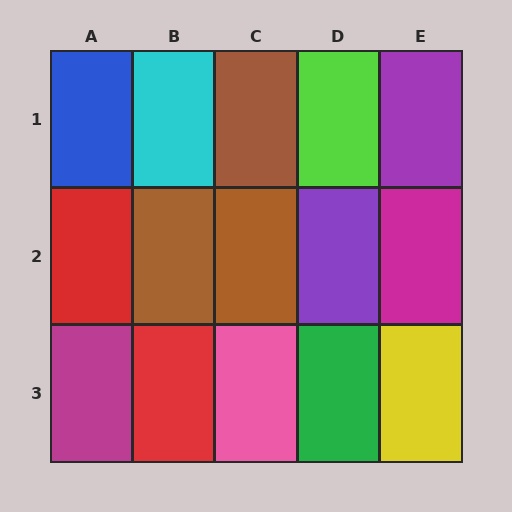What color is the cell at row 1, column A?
Blue.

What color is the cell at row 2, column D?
Purple.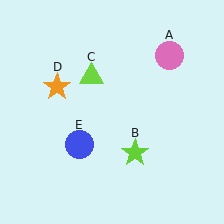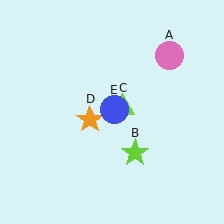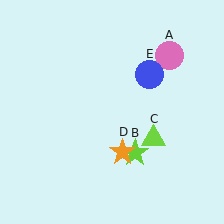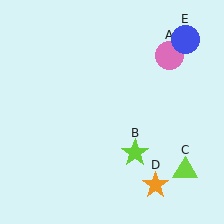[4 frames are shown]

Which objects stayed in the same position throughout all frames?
Pink circle (object A) and lime star (object B) remained stationary.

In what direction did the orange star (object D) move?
The orange star (object D) moved down and to the right.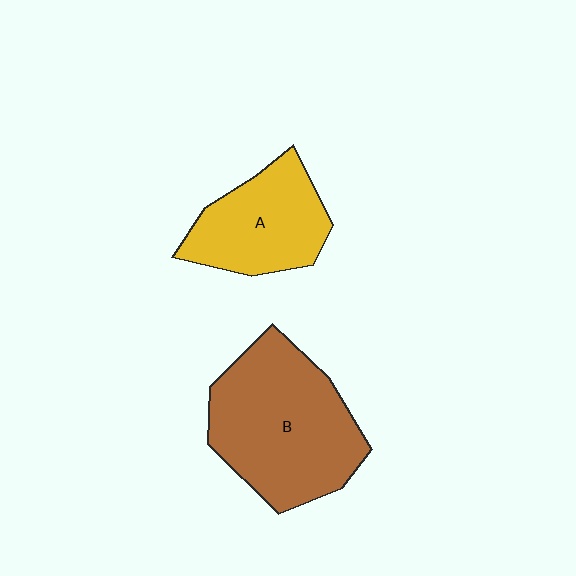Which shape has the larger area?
Shape B (brown).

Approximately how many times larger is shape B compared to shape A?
Approximately 1.6 times.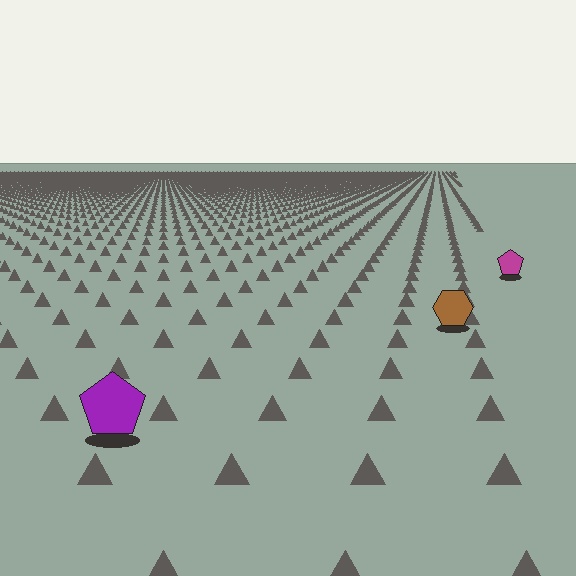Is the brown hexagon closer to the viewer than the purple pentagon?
No. The purple pentagon is closer — you can tell from the texture gradient: the ground texture is coarser near it.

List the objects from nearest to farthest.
From nearest to farthest: the purple pentagon, the brown hexagon, the magenta pentagon.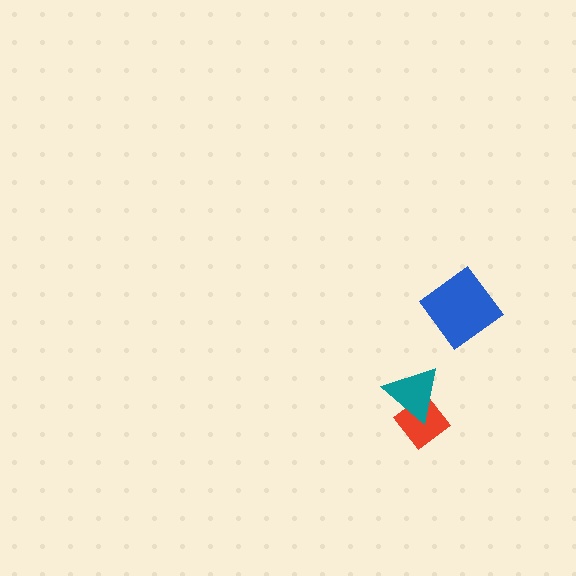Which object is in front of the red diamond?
The teal triangle is in front of the red diamond.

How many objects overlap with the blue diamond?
0 objects overlap with the blue diamond.